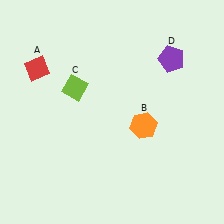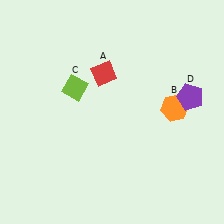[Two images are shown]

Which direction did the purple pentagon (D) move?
The purple pentagon (D) moved down.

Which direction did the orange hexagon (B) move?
The orange hexagon (B) moved right.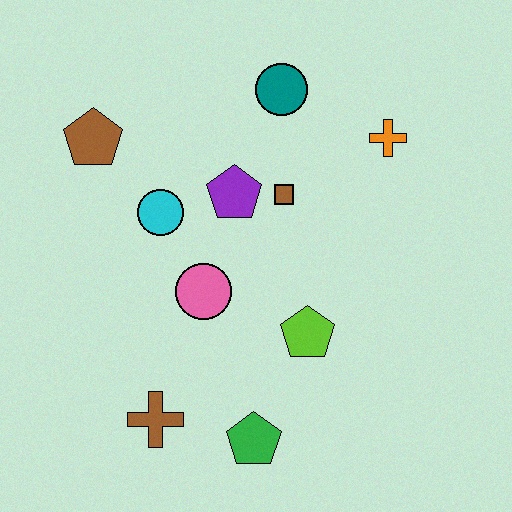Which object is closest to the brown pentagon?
The cyan circle is closest to the brown pentagon.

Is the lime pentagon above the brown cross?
Yes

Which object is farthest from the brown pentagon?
The green pentagon is farthest from the brown pentagon.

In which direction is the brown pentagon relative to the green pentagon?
The brown pentagon is above the green pentagon.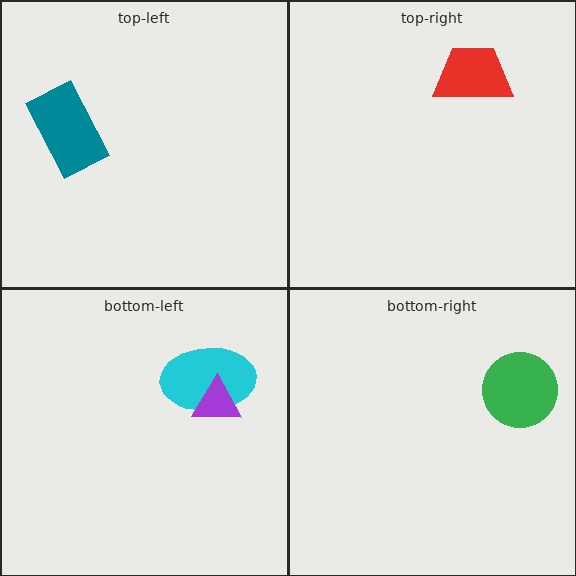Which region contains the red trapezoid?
The top-right region.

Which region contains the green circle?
The bottom-right region.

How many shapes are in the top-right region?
1.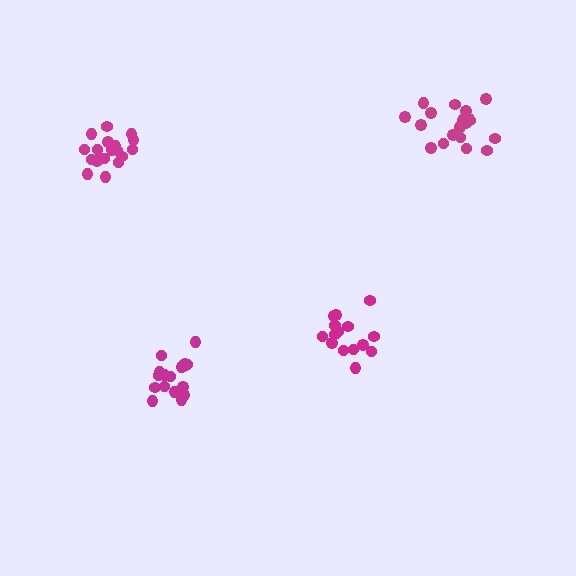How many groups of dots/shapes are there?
There are 4 groups.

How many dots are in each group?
Group 1: 15 dots, Group 2: 17 dots, Group 3: 19 dots, Group 4: 19 dots (70 total).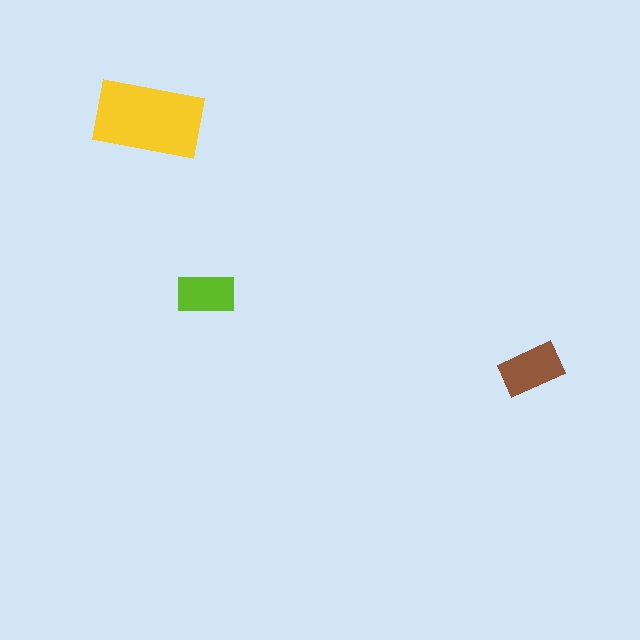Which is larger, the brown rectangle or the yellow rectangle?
The yellow one.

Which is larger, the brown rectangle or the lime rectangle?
The brown one.